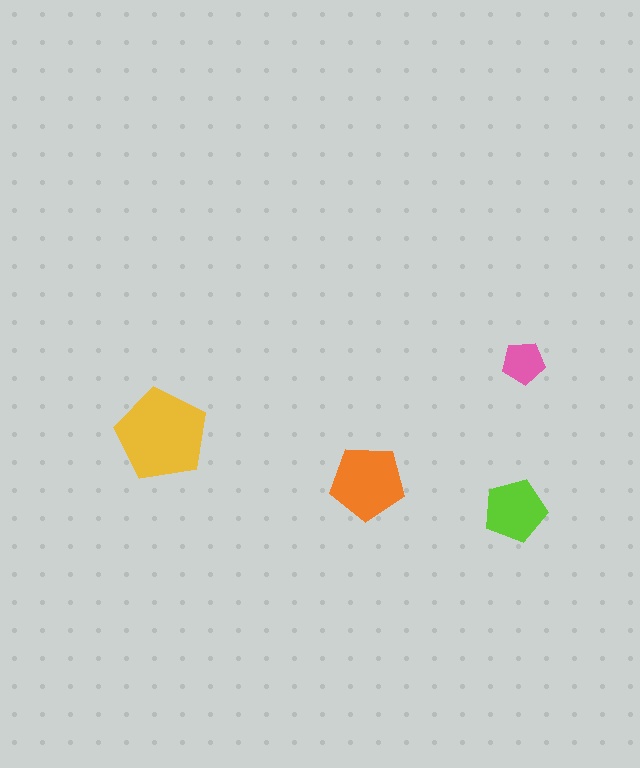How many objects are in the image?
There are 4 objects in the image.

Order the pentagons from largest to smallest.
the yellow one, the orange one, the lime one, the pink one.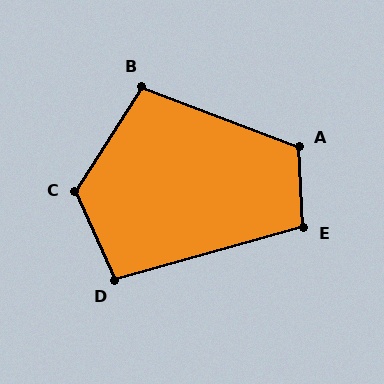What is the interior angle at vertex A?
Approximately 113 degrees (obtuse).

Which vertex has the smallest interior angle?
D, at approximately 99 degrees.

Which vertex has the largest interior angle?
C, at approximately 123 degrees.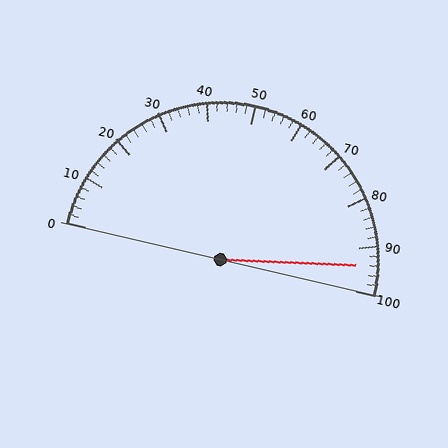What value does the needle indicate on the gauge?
The needle indicates approximately 94.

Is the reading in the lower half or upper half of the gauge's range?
The reading is in the upper half of the range (0 to 100).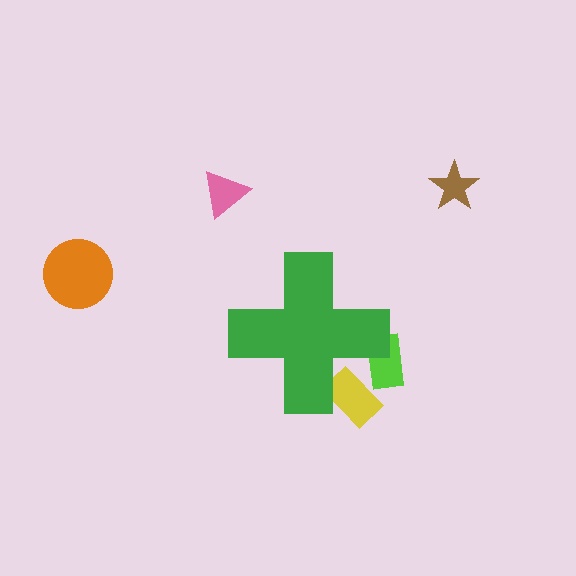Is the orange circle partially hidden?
No, the orange circle is fully visible.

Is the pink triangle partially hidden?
No, the pink triangle is fully visible.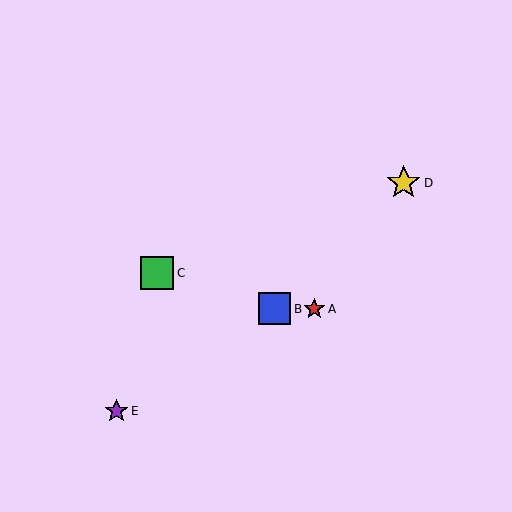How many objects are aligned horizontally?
2 objects (A, B) are aligned horizontally.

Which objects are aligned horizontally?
Objects A, B are aligned horizontally.